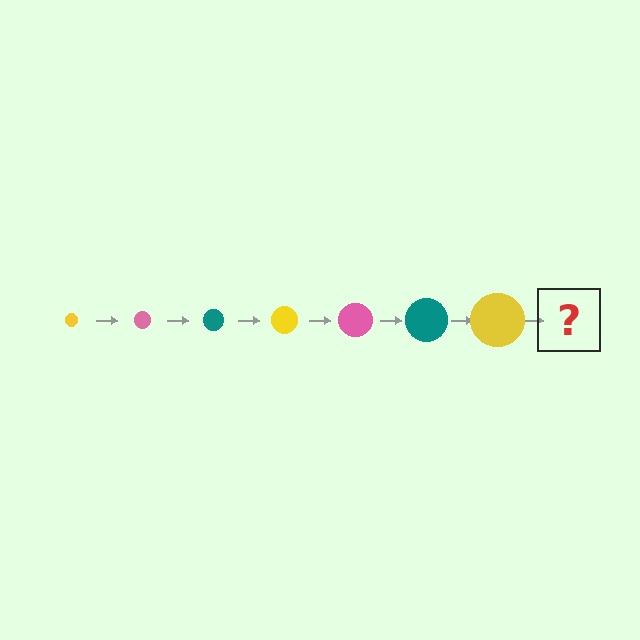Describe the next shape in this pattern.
It should be a pink circle, larger than the previous one.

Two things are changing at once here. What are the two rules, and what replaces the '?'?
The two rules are that the circle grows larger each step and the color cycles through yellow, pink, and teal. The '?' should be a pink circle, larger than the previous one.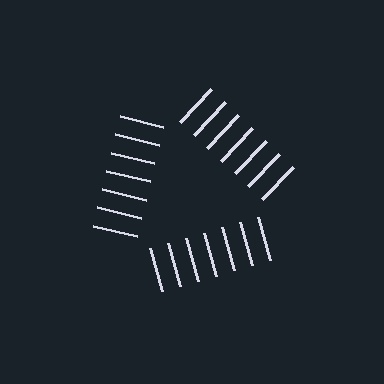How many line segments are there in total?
21 — 7 along each of the 3 edges.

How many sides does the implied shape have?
3 sides — the line-ends trace a triangle.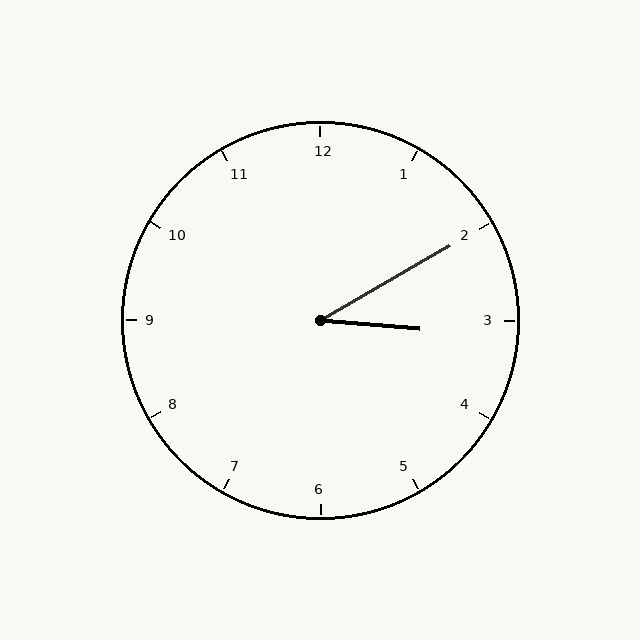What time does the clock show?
3:10.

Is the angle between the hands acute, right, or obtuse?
It is acute.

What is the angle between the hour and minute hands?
Approximately 35 degrees.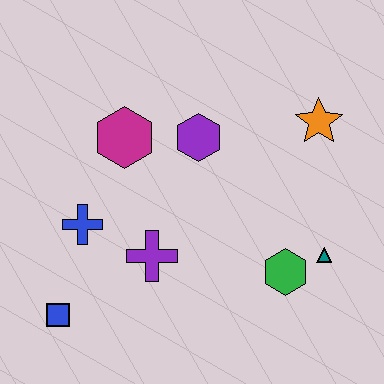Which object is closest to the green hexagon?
The teal triangle is closest to the green hexagon.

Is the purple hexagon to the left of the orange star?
Yes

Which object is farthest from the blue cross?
The orange star is farthest from the blue cross.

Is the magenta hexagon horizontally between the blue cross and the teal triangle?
Yes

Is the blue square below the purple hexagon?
Yes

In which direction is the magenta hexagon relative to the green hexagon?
The magenta hexagon is to the left of the green hexagon.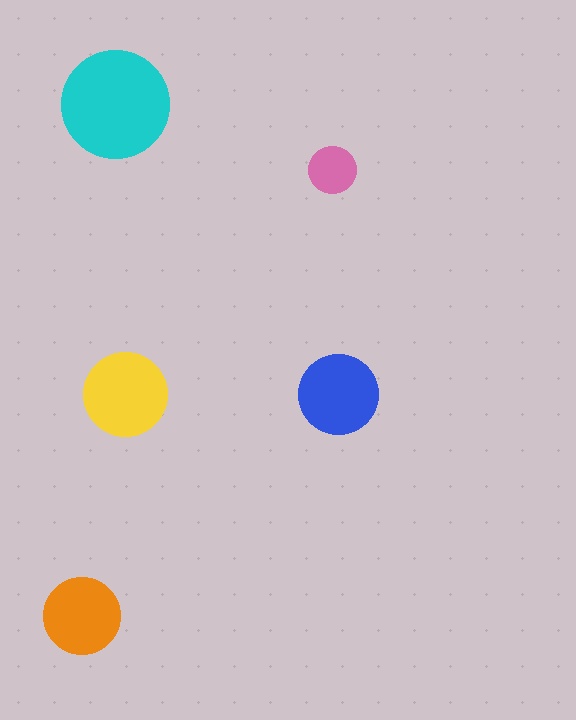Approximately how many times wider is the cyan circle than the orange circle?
About 1.5 times wider.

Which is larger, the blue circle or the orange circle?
The blue one.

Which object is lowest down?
The orange circle is bottommost.